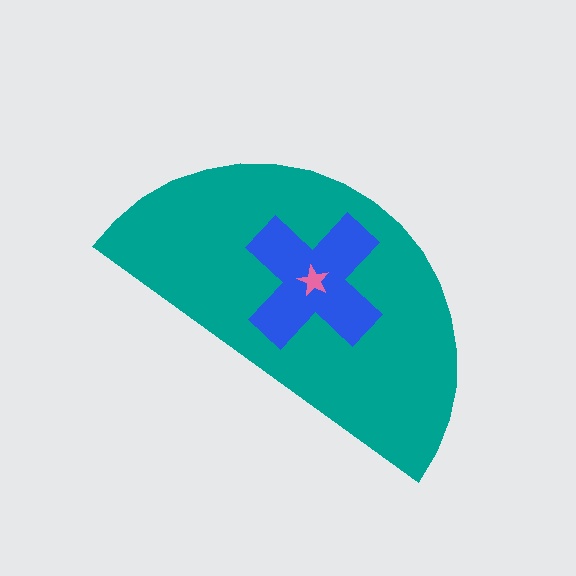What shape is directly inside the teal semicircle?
The blue cross.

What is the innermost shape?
The pink star.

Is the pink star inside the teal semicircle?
Yes.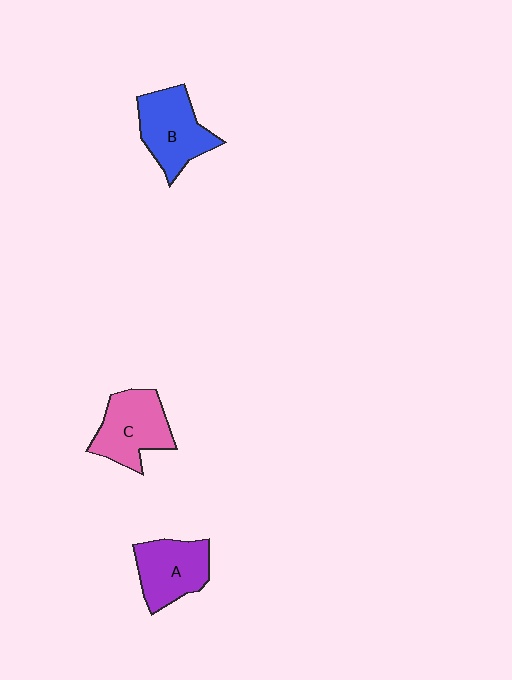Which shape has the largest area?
Shape B (blue).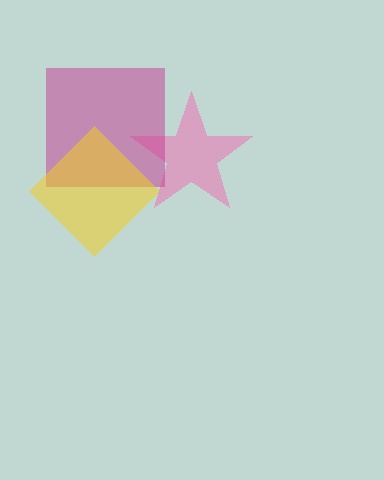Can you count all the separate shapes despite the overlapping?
Yes, there are 3 separate shapes.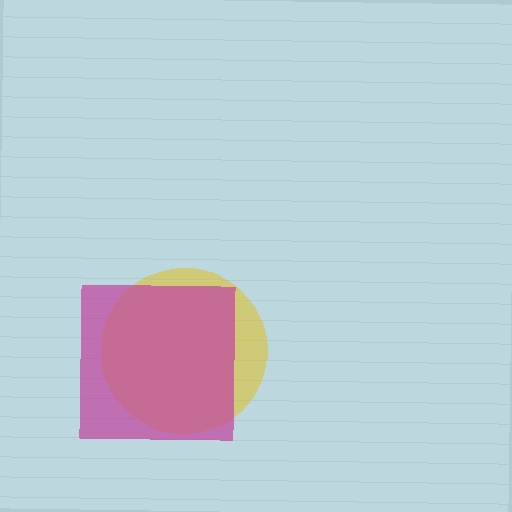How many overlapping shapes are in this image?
There are 2 overlapping shapes in the image.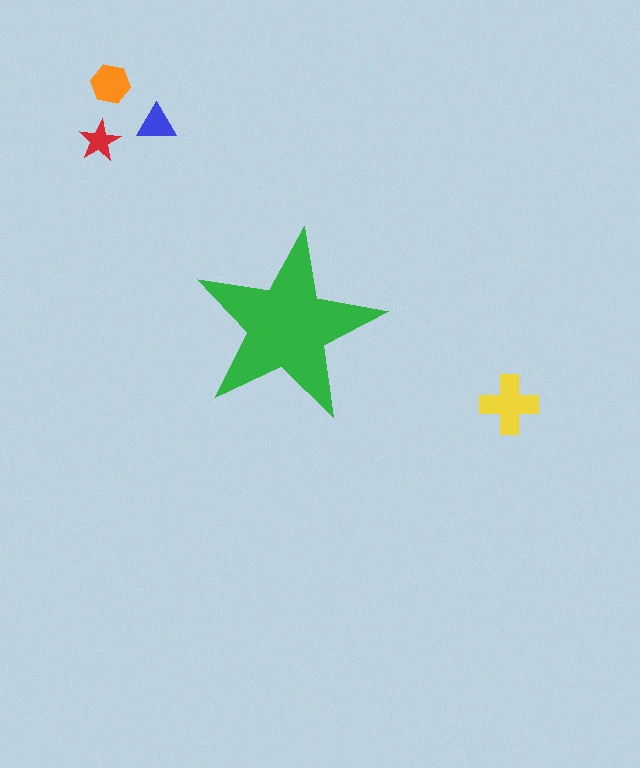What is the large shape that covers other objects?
A green star.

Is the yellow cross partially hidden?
No, the yellow cross is fully visible.